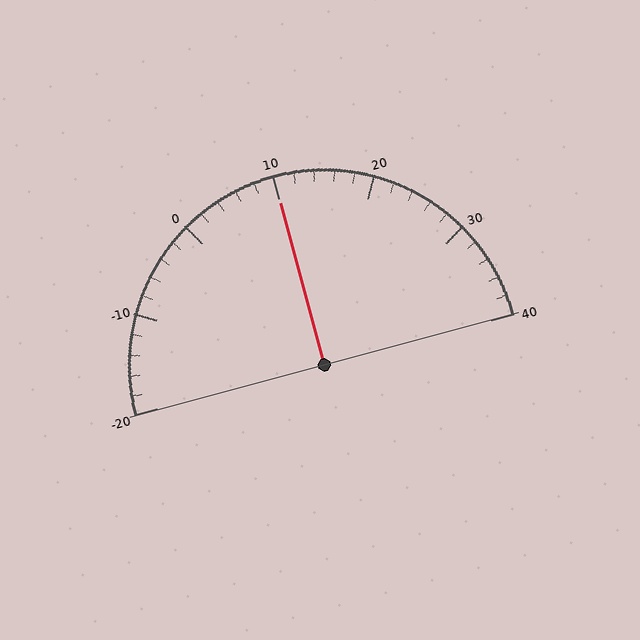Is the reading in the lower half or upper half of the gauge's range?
The reading is in the upper half of the range (-20 to 40).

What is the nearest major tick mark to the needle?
The nearest major tick mark is 10.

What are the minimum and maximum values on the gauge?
The gauge ranges from -20 to 40.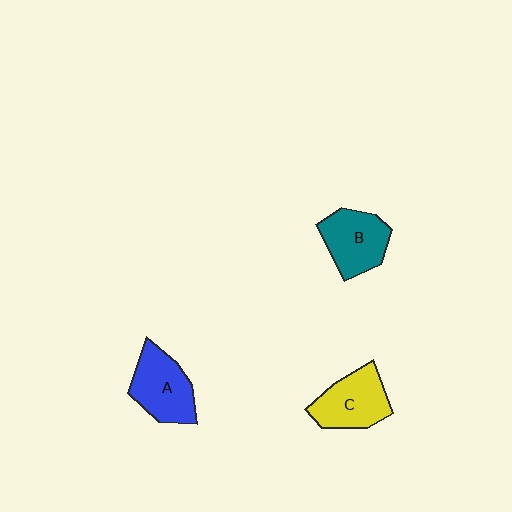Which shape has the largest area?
Shape A (blue).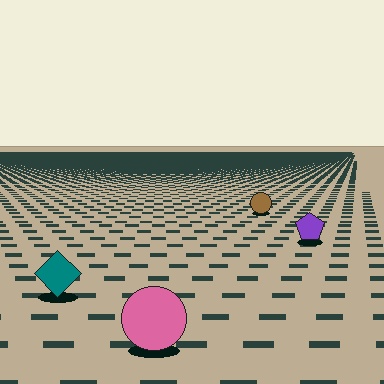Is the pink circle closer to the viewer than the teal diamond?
Yes. The pink circle is closer — you can tell from the texture gradient: the ground texture is coarser near it.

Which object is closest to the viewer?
The pink circle is closest. The texture marks near it are larger and more spread out.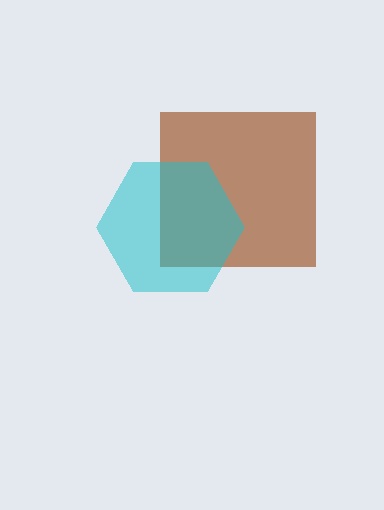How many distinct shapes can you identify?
There are 2 distinct shapes: a brown square, a cyan hexagon.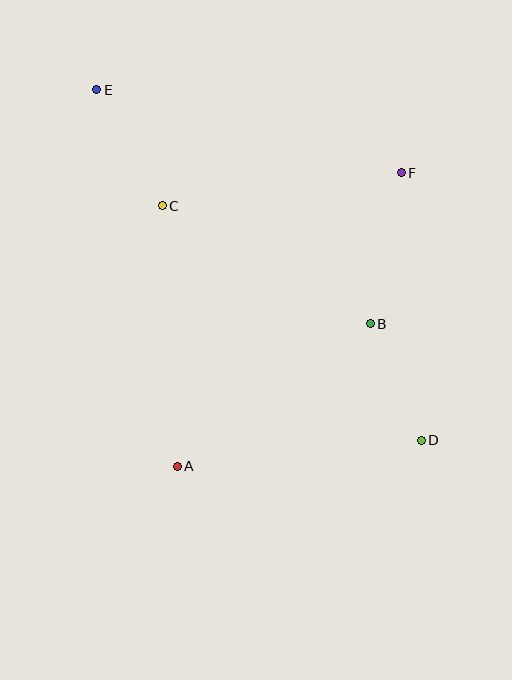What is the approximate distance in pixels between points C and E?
The distance between C and E is approximately 133 pixels.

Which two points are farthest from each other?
Points D and E are farthest from each other.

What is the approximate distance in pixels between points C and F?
The distance between C and F is approximately 241 pixels.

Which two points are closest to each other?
Points B and D are closest to each other.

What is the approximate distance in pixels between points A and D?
The distance between A and D is approximately 245 pixels.